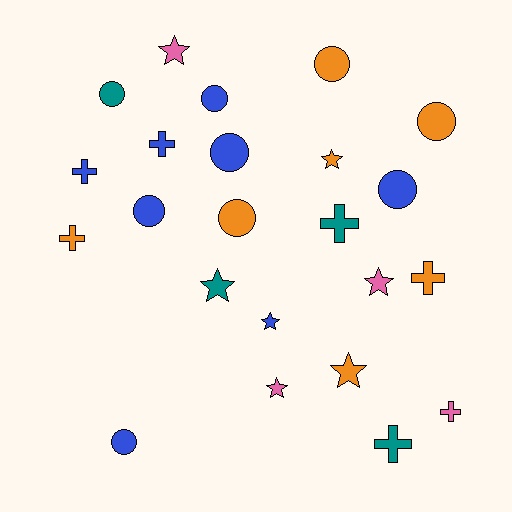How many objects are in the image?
There are 23 objects.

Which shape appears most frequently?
Circle, with 9 objects.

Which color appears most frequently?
Blue, with 8 objects.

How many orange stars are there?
There are 2 orange stars.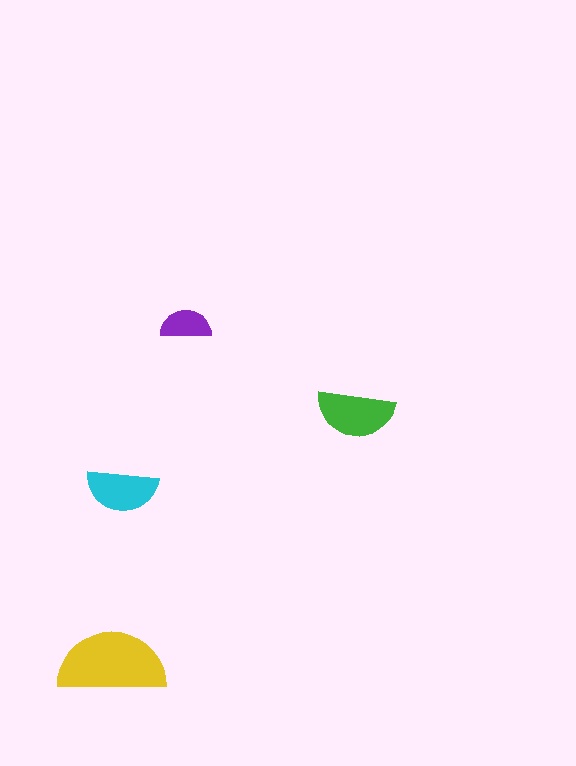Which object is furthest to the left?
The yellow semicircle is leftmost.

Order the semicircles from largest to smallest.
the yellow one, the green one, the cyan one, the purple one.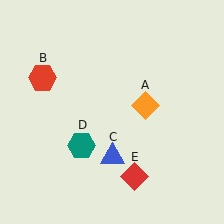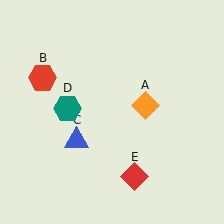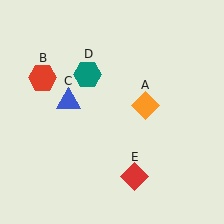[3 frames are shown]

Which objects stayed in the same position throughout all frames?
Orange diamond (object A) and red hexagon (object B) and red diamond (object E) remained stationary.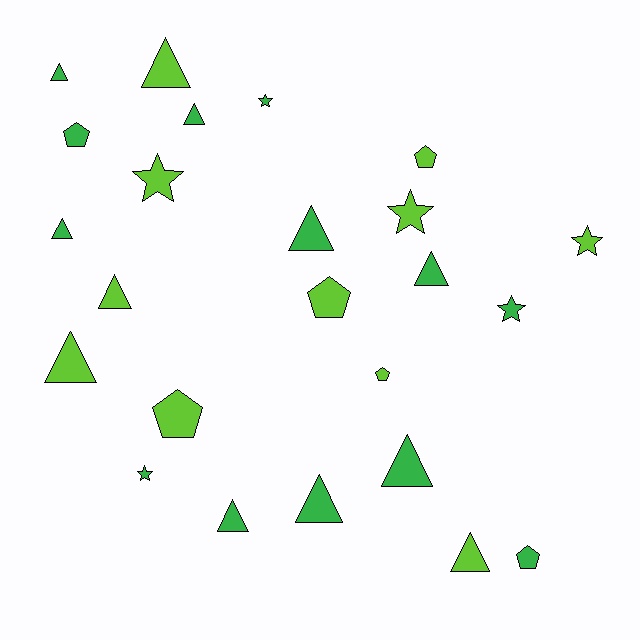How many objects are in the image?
There are 24 objects.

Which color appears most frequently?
Green, with 13 objects.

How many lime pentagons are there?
There are 4 lime pentagons.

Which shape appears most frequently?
Triangle, with 12 objects.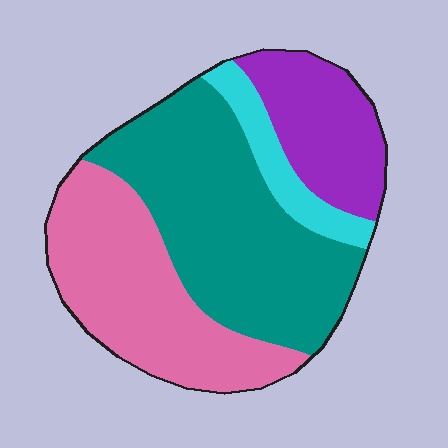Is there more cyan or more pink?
Pink.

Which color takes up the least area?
Cyan, at roughly 10%.